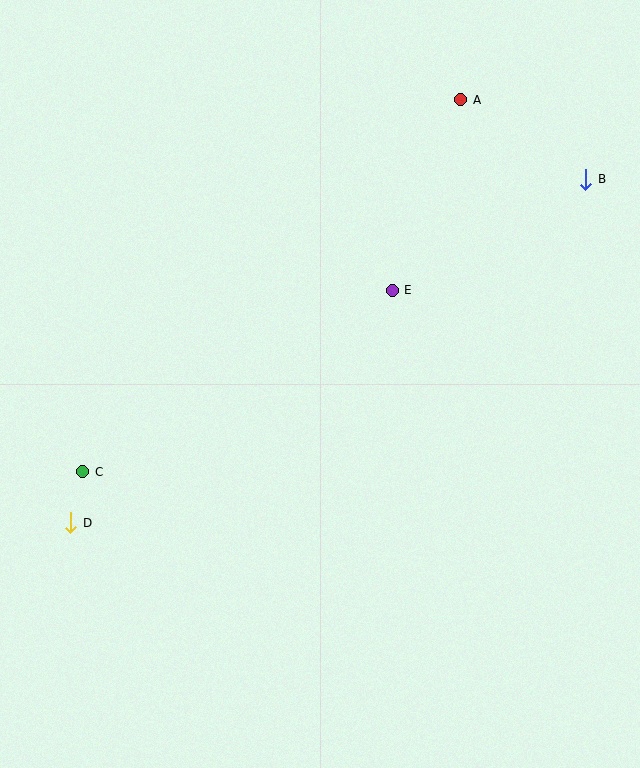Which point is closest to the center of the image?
Point E at (392, 290) is closest to the center.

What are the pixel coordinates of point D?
Point D is at (71, 523).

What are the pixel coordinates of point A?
Point A is at (461, 100).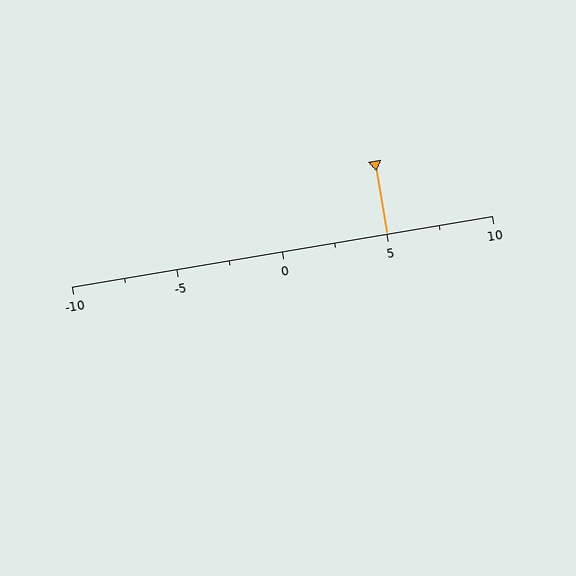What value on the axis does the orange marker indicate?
The marker indicates approximately 5.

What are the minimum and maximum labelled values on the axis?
The axis runs from -10 to 10.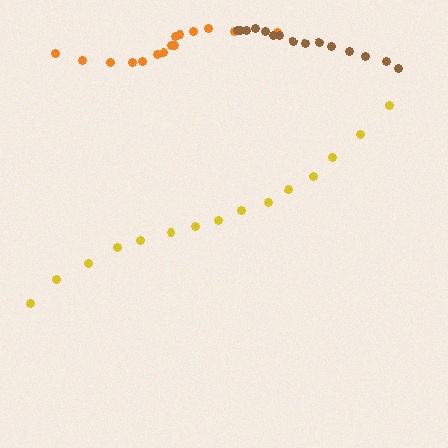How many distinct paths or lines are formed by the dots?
There are 3 distinct paths.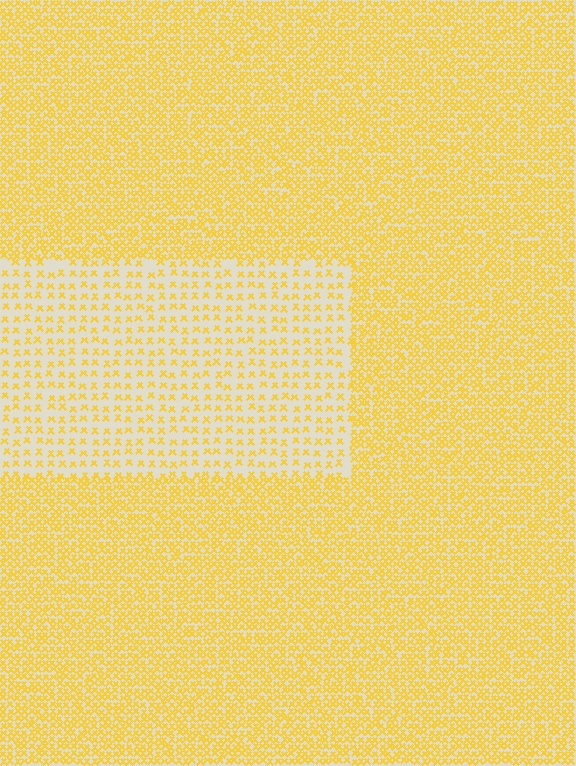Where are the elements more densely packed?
The elements are more densely packed outside the rectangle boundary.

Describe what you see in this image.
The image contains small yellow elements arranged at two different densities. A rectangle-shaped region is visible where the elements are less densely packed than the surrounding area.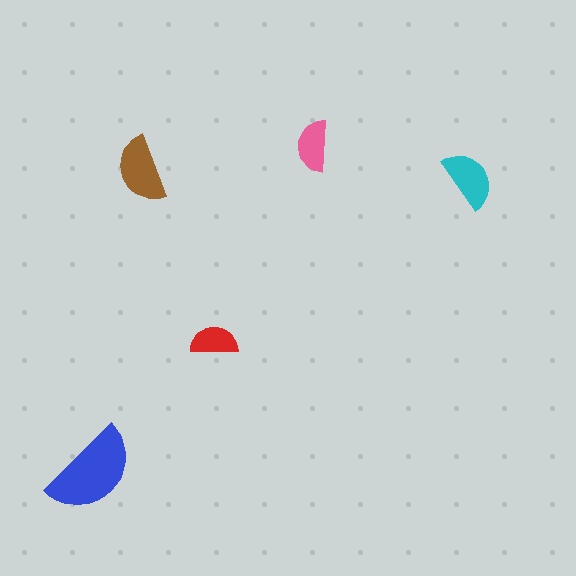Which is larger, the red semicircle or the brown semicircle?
The brown one.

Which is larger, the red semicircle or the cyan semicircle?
The cyan one.